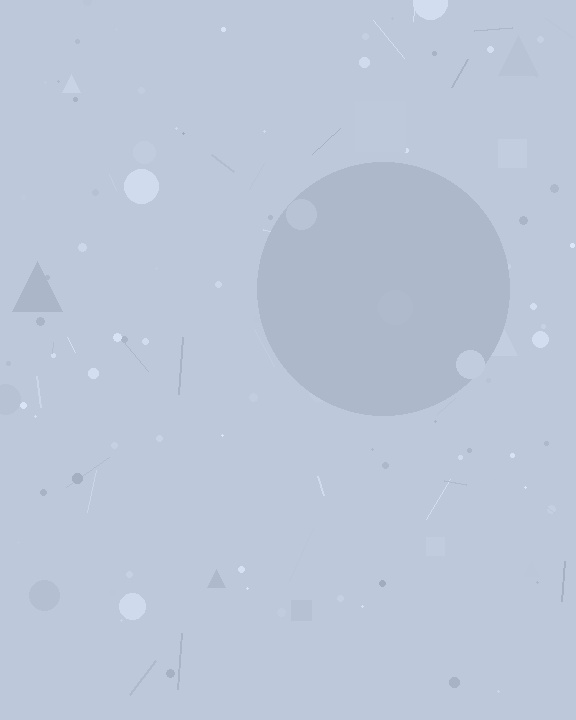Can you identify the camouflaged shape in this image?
The camouflaged shape is a circle.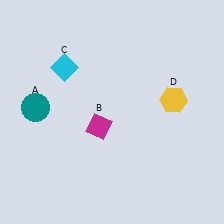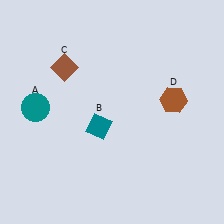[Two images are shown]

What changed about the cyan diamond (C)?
In Image 1, C is cyan. In Image 2, it changed to brown.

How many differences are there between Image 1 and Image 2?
There are 3 differences between the two images.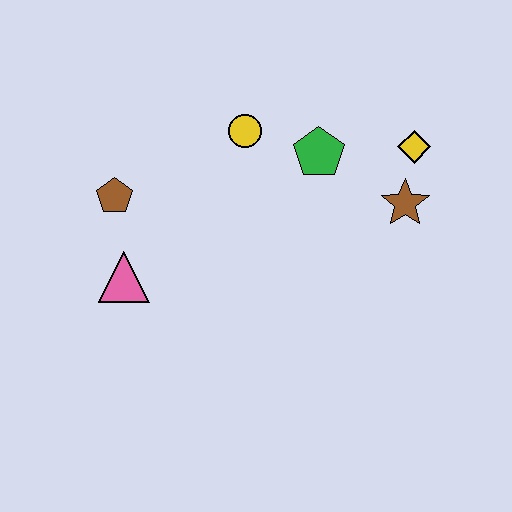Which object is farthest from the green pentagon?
The pink triangle is farthest from the green pentagon.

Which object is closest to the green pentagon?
The yellow circle is closest to the green pentagon.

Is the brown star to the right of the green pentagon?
Yes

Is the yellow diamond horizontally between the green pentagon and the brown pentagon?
No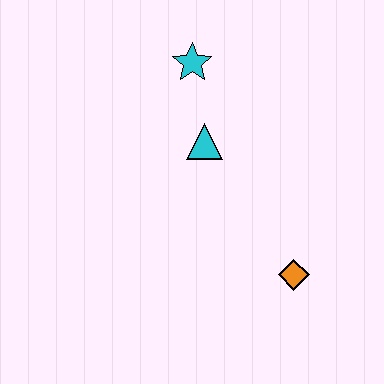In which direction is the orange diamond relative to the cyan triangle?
The orange diamond is below the cyan triangle.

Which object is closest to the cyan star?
The cyan triangle is closest to the cyan star.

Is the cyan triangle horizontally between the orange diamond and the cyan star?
Yes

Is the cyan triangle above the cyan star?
No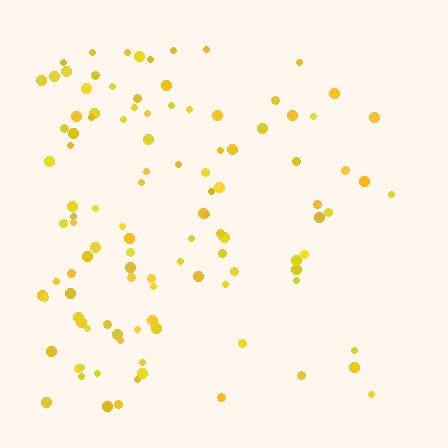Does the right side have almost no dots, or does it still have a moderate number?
Still a moderate number, just noticeably fewer than the left.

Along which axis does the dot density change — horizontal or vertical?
Horizontal.